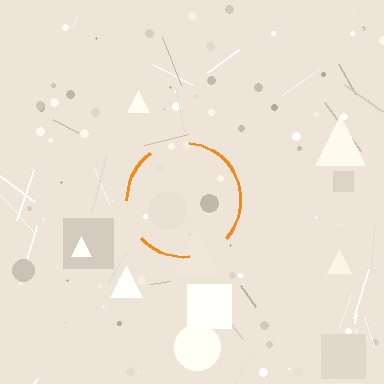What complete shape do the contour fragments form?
The contour fragments form a circle.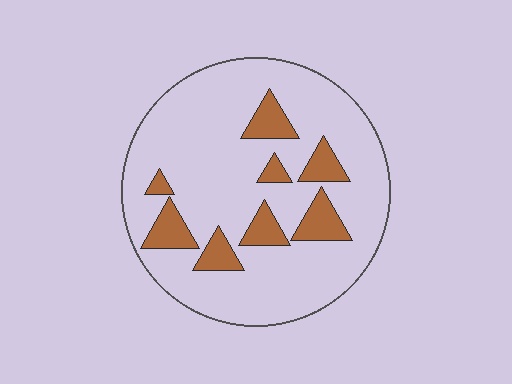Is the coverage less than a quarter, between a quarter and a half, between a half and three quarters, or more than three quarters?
Less than a quarter.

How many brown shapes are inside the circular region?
8.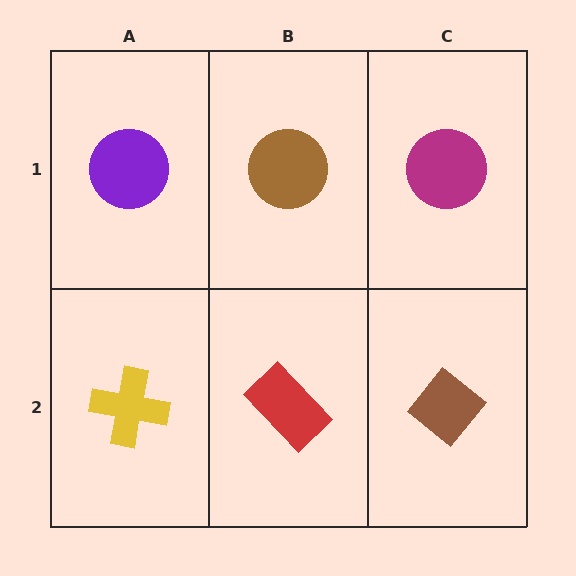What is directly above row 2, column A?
A purple circle.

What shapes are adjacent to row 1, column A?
A yellow cross (row 2, column A), a brown circle (row 1, column B).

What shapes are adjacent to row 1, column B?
A red rectangle (row 2, column B), a purple circle (row 1, column A), a magenta circle (row 1, column C).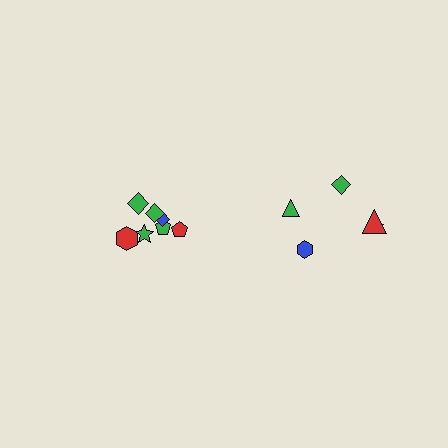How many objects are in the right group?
There are 5 objects.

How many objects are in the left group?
There are 7 objects.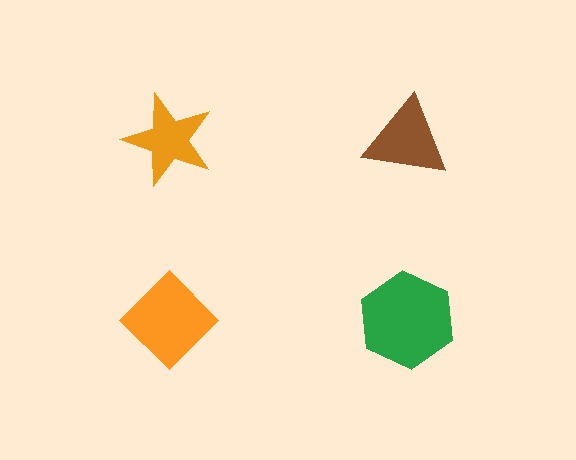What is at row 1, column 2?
A brown triangle.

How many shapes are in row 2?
2 shapes.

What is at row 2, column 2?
A green hexagon.